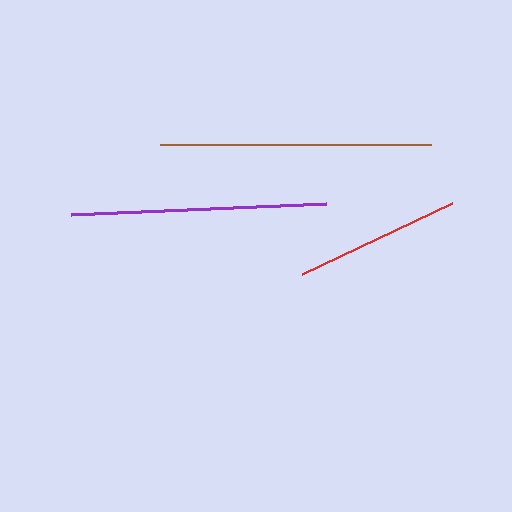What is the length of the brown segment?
The brown segment is approximately 271 pixels long.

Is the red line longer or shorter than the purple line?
The purple line is longer than the red line.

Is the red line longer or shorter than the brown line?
The brown line is longer than the red line.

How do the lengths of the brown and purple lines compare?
The brown and purple lines are approximately the same length.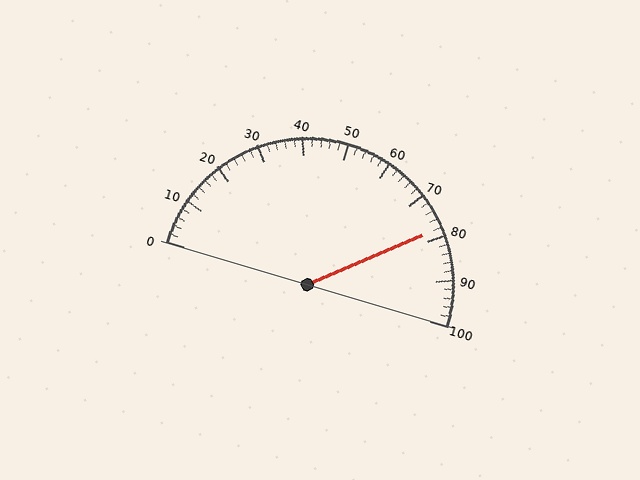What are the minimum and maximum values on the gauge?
The gauge ranges from 0 to 100.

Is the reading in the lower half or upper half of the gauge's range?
The reading is in the upper half of the range (0 to 100).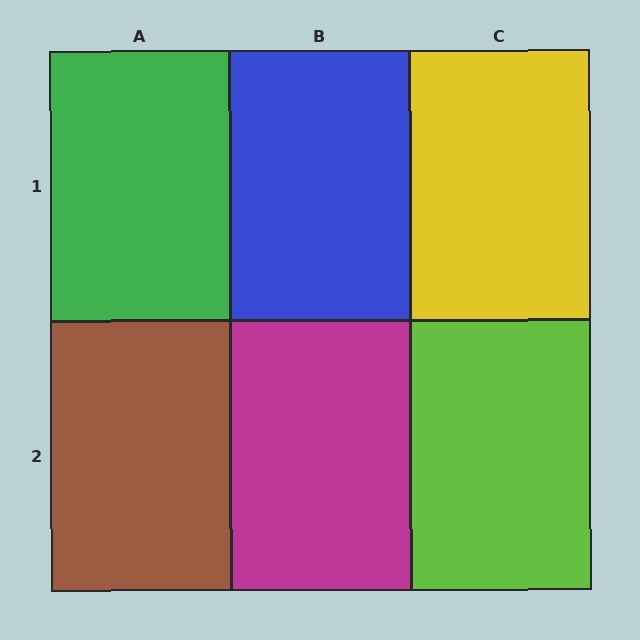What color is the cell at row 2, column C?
Lime.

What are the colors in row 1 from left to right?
Green, blue, yellow.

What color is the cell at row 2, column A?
Brown.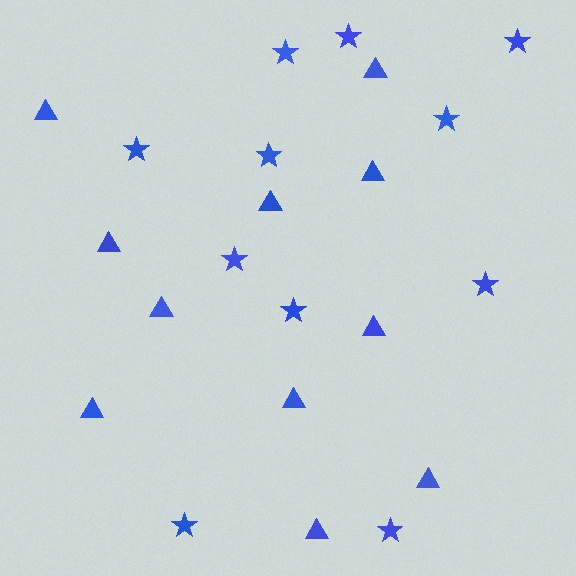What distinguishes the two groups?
There are 2 groups: one group of stars (11) and one group of triangles (11).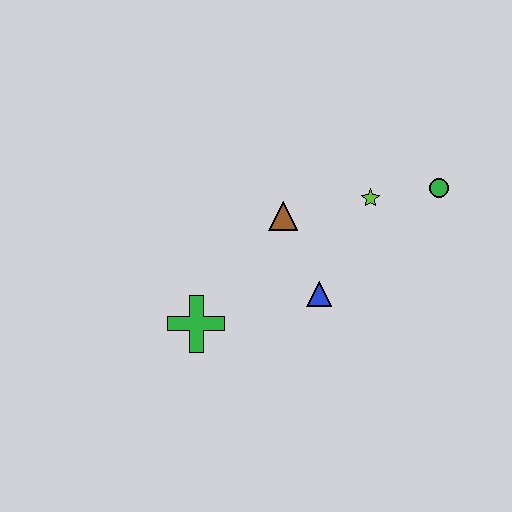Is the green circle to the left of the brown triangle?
No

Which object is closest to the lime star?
The green circle is closest to the lime star.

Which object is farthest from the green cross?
The green circle is farthest from the green cross.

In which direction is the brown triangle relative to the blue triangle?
The brown triangle is above the blue triangle.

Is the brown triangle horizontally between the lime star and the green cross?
Yes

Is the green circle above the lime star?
Yes